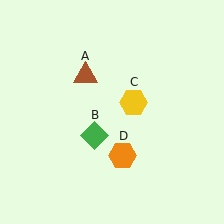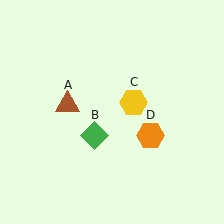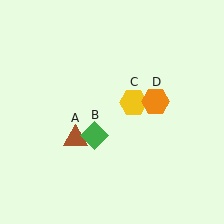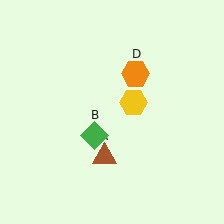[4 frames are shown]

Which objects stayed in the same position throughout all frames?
Green diamond (object B) and yellow hexagon (object C) remained stationary.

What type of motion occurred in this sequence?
The brown triangle (object A), orange hexagon (object D) rotated counterclockwise around the center of the scene.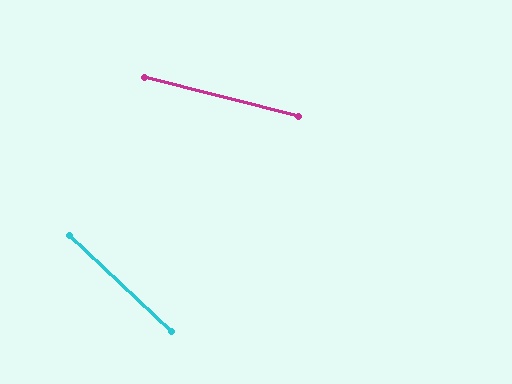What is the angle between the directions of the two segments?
Approximately 29 degrees.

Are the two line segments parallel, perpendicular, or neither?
Neither parallel nor perpendicular — they differ by about 29°.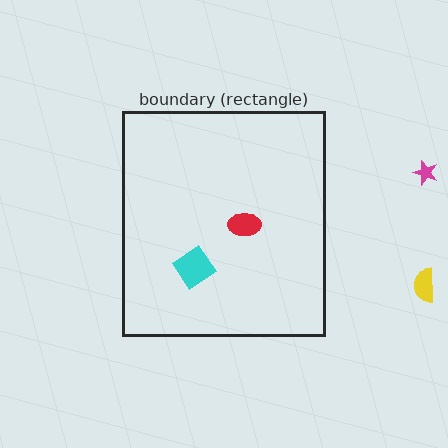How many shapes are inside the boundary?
2 inside, 2 outside.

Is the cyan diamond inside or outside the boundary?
Inside.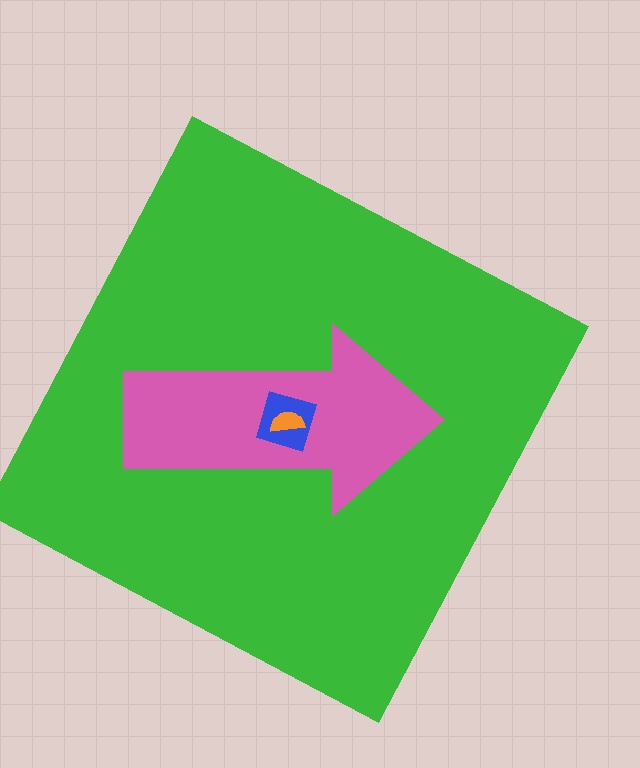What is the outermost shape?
The green square.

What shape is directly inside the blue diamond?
The orange semicircle.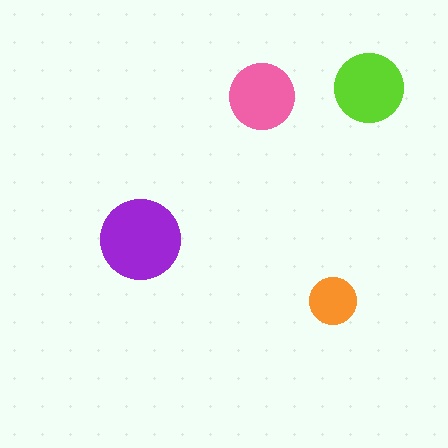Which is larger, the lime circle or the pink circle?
The lime one.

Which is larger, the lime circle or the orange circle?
The lime one.